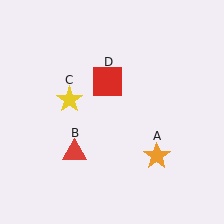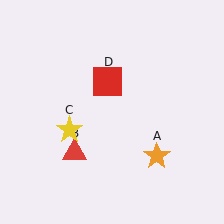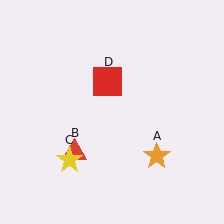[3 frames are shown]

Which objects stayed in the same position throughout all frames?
Orange star (object A) and red triangle (object B) and red square (object D) remained stationary.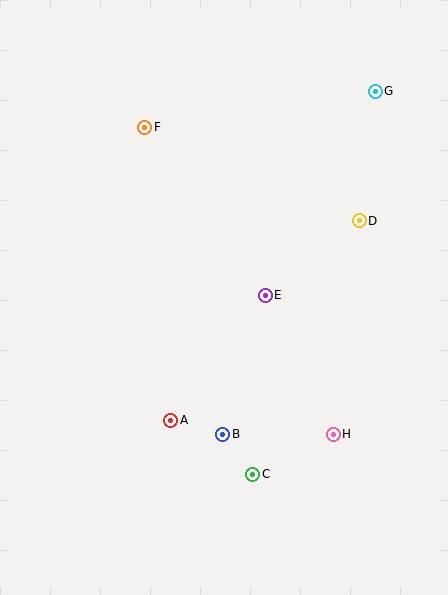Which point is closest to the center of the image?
Point E at (265, 295) is closest to the center.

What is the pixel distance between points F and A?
The distance between F and A is 294 pixels.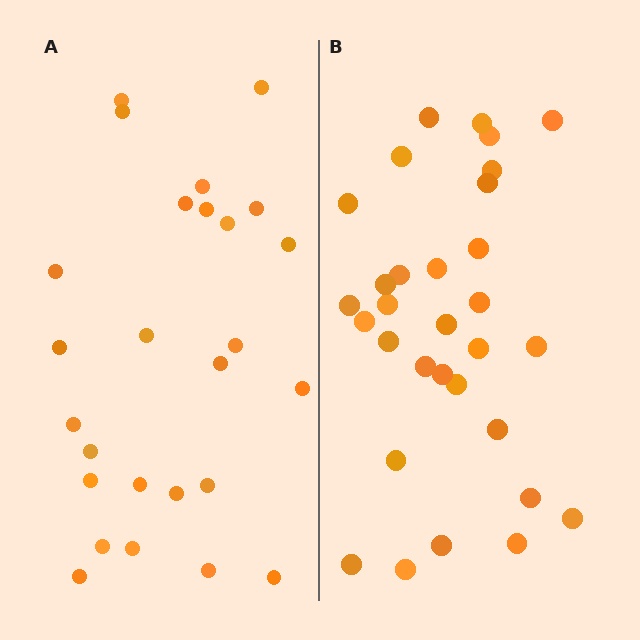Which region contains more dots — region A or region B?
Region B (the right region) has more dots.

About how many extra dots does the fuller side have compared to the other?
Region B has about 5 more dots than region A.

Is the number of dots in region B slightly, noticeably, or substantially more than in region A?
Region B has only slightly more — the two regions are fairly close. The ratio is roughly 1.2 to 1.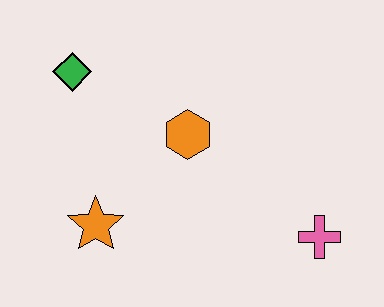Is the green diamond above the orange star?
Yes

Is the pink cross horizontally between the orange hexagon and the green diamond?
No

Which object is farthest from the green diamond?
The pink cross is farthest from the green diamond.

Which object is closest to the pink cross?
The orange hexagon is closest to the pink cross.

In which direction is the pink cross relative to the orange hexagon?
The pink cross is to the right of the orange hexagon.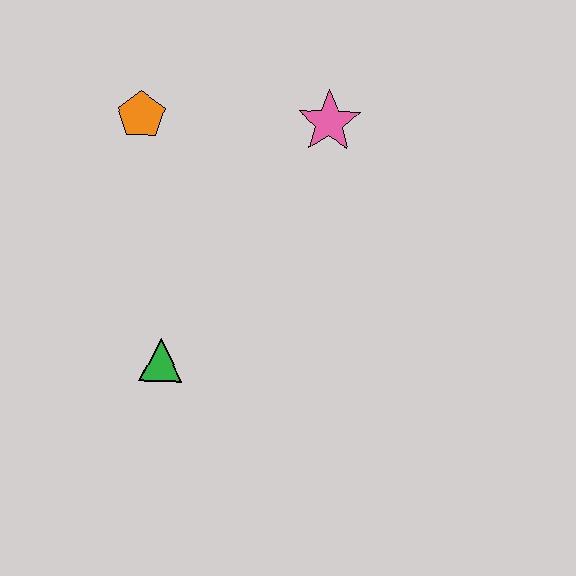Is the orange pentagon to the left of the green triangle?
Yes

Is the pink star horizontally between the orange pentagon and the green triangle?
No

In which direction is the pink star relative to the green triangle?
The pink star is above the green triangle.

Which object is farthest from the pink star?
The green triangle is farthest from the pink star.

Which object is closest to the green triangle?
The orange pentagon is closest to the green triangle.